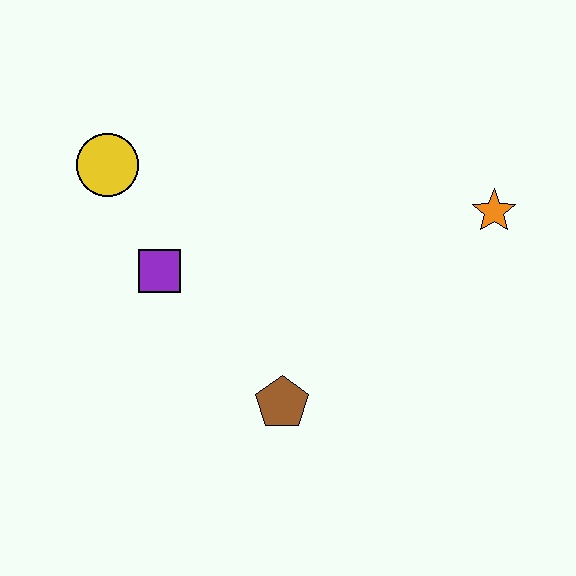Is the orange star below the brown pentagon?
No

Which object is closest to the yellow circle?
The purple square is closest to the yellow circle.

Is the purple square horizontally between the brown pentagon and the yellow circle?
Yes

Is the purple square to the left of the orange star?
Yes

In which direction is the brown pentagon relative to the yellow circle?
The brown pentagon is below the yellow circle.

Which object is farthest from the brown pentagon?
The yellow circle is farthest from the brown pentagon.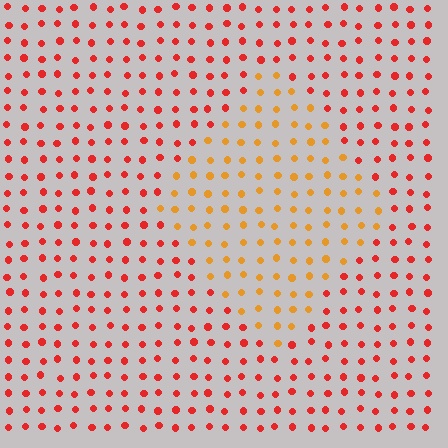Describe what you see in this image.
The image is filled with small red elements in a uniform arrangement. A diamond-shaped region is visible where the elements are tinted to a slightly different hue, forming a subtle color boundary.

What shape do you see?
I see a diamond.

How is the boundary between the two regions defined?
The boundary is defined purely by a slight shift in hue (about 36 degrees). Spacing, size, and orientation are identical on both sides.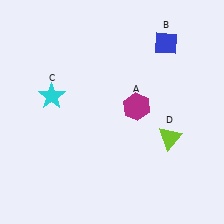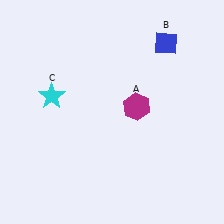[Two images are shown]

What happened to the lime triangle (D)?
The lime triangle (D) was removed in Image 2. It was in the bottom-right area of Image 1.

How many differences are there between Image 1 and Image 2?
There is 1 difference between the two images.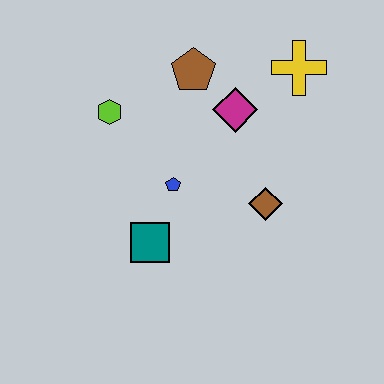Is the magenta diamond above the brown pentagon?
No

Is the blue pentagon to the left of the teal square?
No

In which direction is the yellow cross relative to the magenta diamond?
The yellow cross is to the right of the magenta diamond.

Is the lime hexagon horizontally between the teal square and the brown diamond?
No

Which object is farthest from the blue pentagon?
The yellow cross is farthest from the blue pentagon.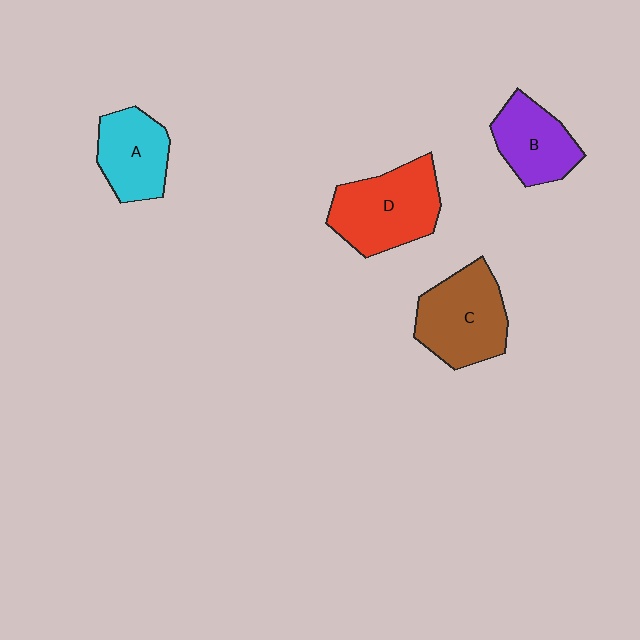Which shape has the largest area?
Shape D (red).